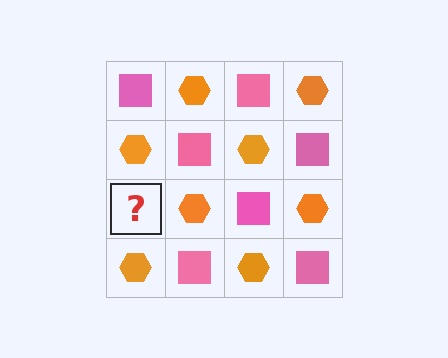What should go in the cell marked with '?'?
The missing cell should contain a pink square.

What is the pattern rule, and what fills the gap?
The rule is that it alternates pink square and orange hexagon in a checkerboard pattern. The gap should be filled with a pink square.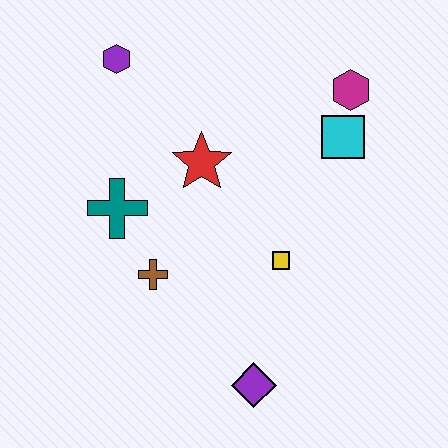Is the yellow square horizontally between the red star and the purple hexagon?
No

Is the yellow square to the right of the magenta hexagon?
No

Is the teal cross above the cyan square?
No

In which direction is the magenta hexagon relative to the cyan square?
The magenta hexagon is above the cyan square.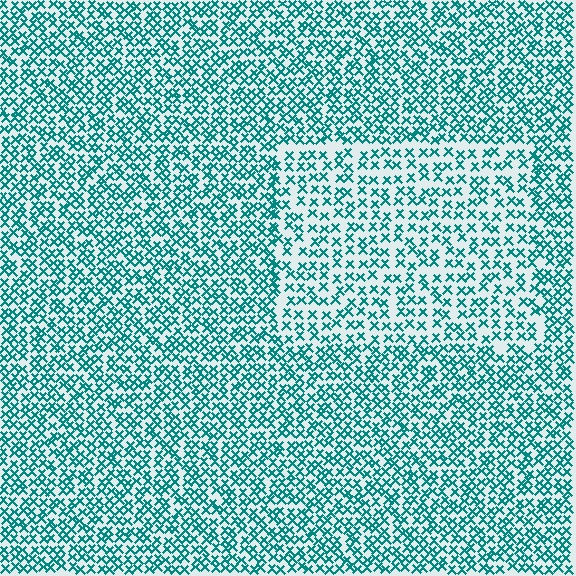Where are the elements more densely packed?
The elements are more densely packed outside the rectangle boundary.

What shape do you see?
I see a rectangle.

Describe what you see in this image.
The image contains small teal elements arranged at two different densities. A rectangle-shaped region is visible where the elements are less densely packed than the surrounding area.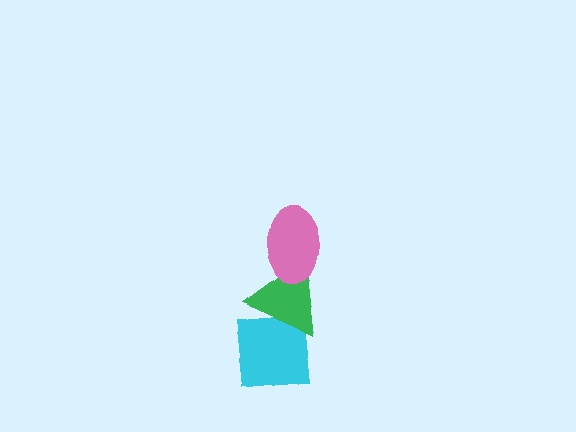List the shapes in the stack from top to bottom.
From top to bottom: the pink ellipse, the green triangle, the cyan square.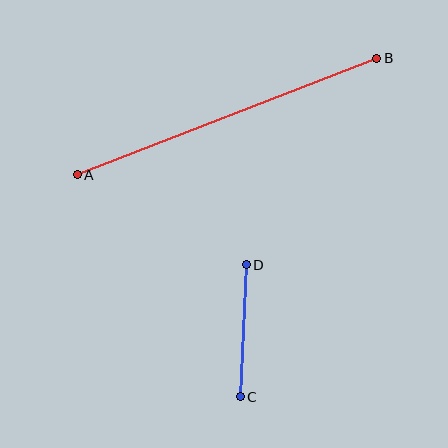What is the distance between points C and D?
The distance is approximately 132 pixels.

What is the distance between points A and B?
The distance is approximately 321 pixels.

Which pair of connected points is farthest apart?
Points A and B are farthest apart.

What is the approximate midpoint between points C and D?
The midpoint is at approximately (243, 331) pixels.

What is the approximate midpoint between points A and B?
The midpoint is at approximately (227, 117) pixels.